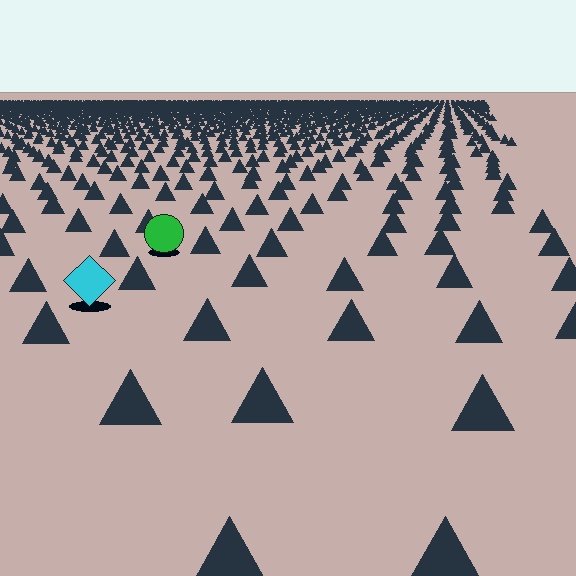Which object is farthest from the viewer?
The green circle is farthest from the viewer. It appears smaller and the ground texture around it is denser.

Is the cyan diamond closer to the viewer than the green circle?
Yes. The cyan diamond is closer — you can tell from the texture gradient: the ground texture is coarser near it.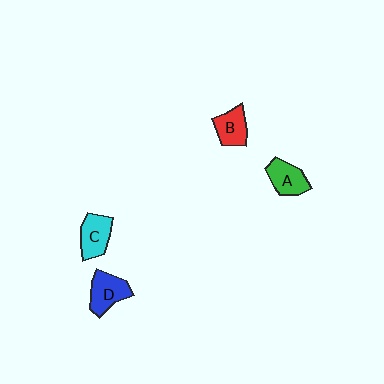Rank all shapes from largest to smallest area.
From largest to smallest: D (blue), C (cyan), A (green), B (red).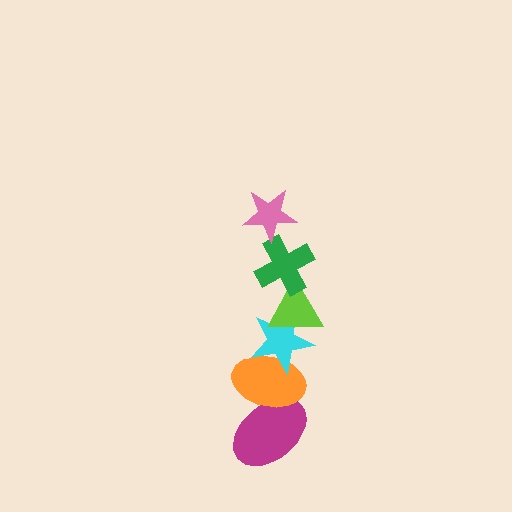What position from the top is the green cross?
The green cross is 2nd from the top.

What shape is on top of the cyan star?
The lime triangle is on top of the cyan star.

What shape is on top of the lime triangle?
The green cross is on top of the lime triangle.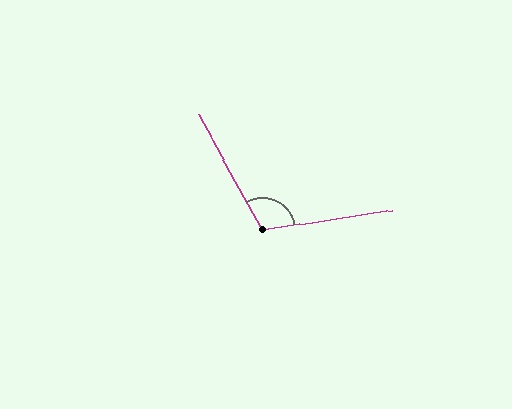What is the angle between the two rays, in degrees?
Approximately 110 degrees.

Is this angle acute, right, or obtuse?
It is obtuse.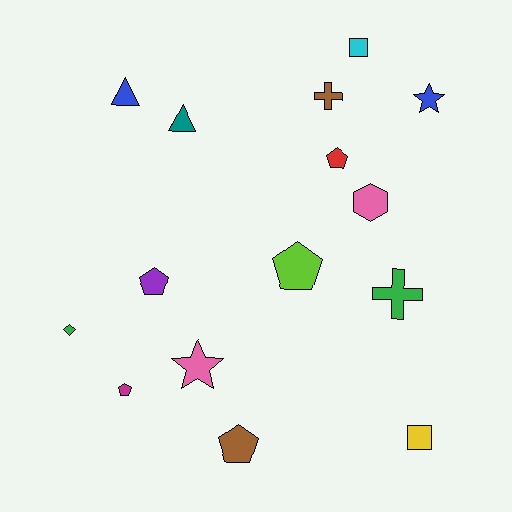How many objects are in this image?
There are 15 objects.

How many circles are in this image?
There are no circles.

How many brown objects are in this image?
There are 2 brown objects.